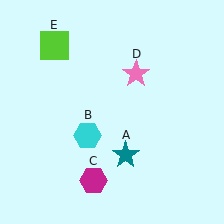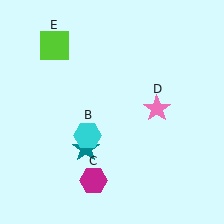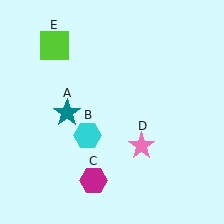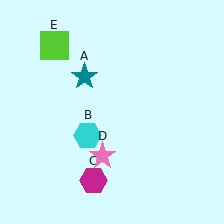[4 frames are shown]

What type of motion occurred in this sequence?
The teal star (object A), pink star (object D) rotated clockwise around the center of the scene.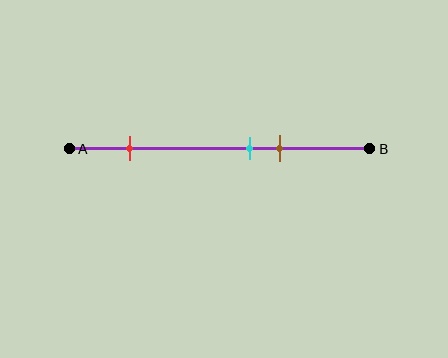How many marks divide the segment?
There are 3 marks dividing the segment.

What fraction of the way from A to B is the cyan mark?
The cyan mark is approximately 60% (0.6) of the way from A to B.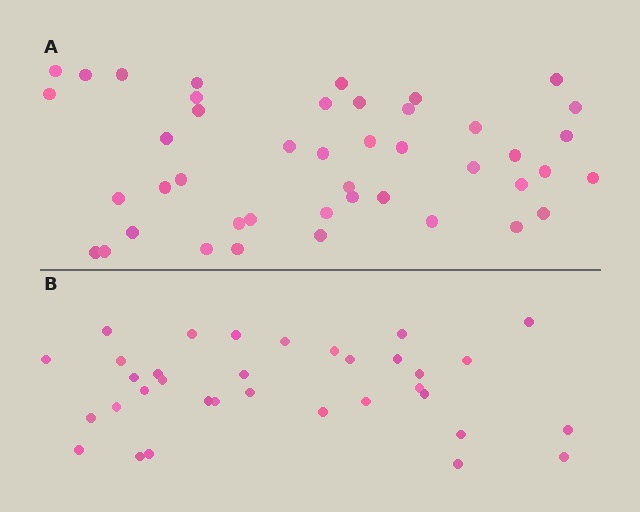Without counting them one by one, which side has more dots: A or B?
Region A (the top region) has more dots.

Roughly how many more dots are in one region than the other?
Region A has roughly 10 or so more dots than region B.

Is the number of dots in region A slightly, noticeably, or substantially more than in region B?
Region A has noticeably more, but not dramatically so. The ratio is roughly 1.3 to 1.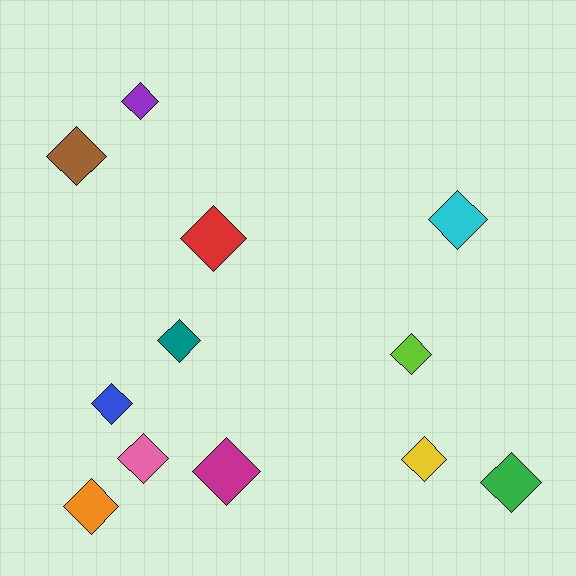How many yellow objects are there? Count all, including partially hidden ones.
There is 1 yellow object.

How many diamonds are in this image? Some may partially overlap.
There are 12 diamonds.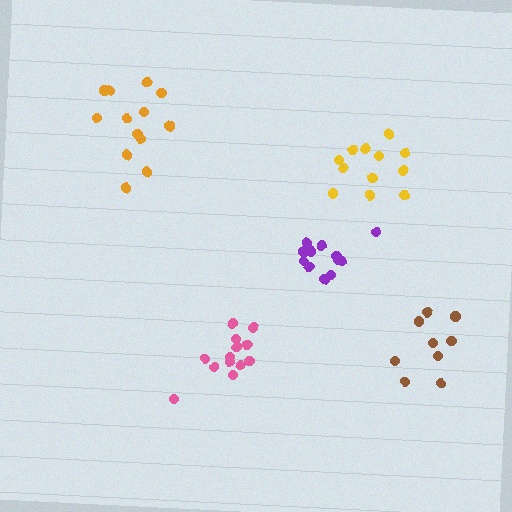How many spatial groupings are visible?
There are 5 spatial groupings.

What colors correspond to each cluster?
The clusters are colored: yellow, pink, brown, purple, orange.